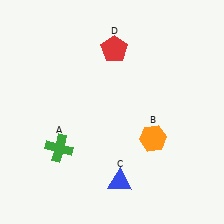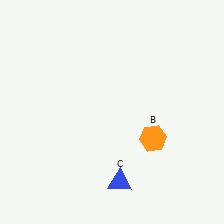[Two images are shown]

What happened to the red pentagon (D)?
The red pentagon (D) was removed in Image 2. It was in the top-right area of Image 1.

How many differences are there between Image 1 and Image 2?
There are 2 differences between the two images.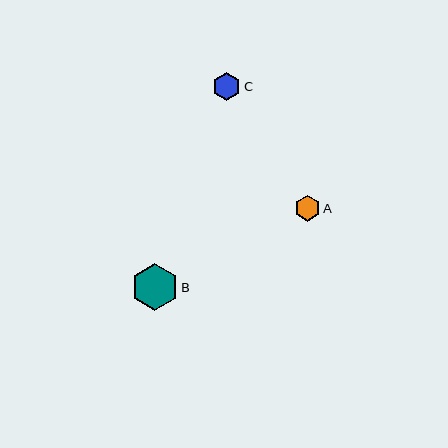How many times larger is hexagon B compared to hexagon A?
Hexagon B is approximately 1.8 times the size of hexagon A.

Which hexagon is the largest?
Hexagon B is the largest with a size of approximately 47 pixels.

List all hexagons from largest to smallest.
From largest to smallest: B, C, A.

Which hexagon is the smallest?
Hexagon A is the smallest with a size of approximately 26 pixels.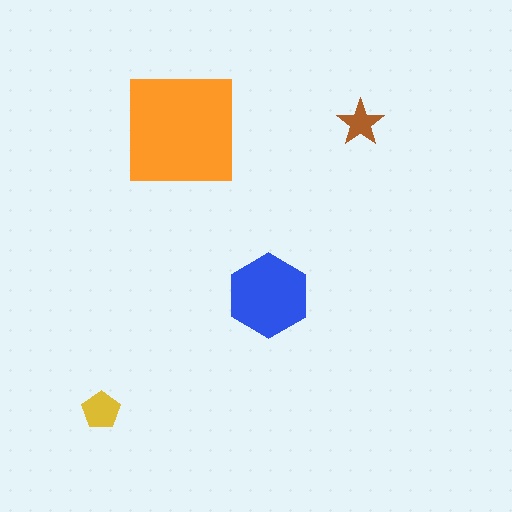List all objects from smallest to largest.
The brown star, the yellow pentagon, the blue hexagon, the orange square.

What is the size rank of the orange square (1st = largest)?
1st.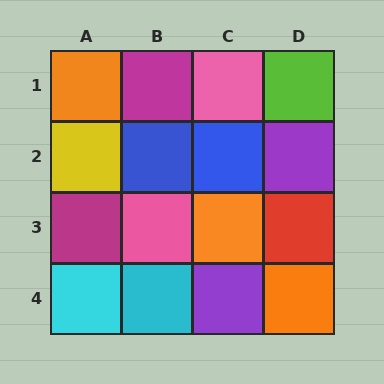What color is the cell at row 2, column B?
Blue.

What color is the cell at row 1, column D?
Lime.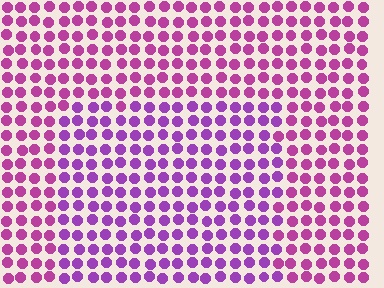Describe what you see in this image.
The image is filled with small magenta elements in a uniform arrangement. A rectangle-shaped region is visible where the elements are tinted to a slightly different hue, forming a subtle color boundary.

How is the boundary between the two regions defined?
The boundary is defined purely by a slight shift in hue (about 28 degrees). Spacing, size, and orientation are identical on both sides.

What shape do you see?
I see a rectangle.